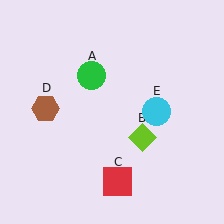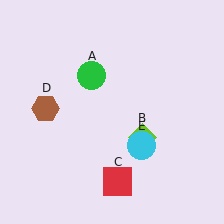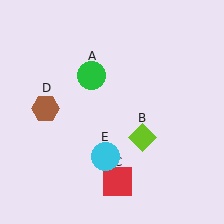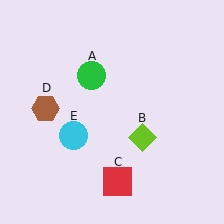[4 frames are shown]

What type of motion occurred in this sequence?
The cyan circle (object E) rotated clockwise around the center of the scene.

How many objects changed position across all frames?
1 object changed position: cyan circle (object E).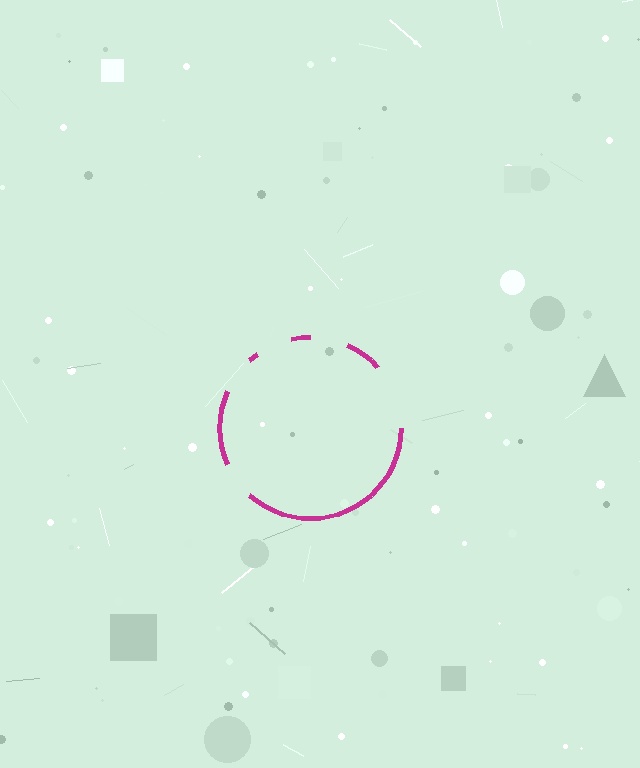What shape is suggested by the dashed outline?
The dashed outline suggests a circle.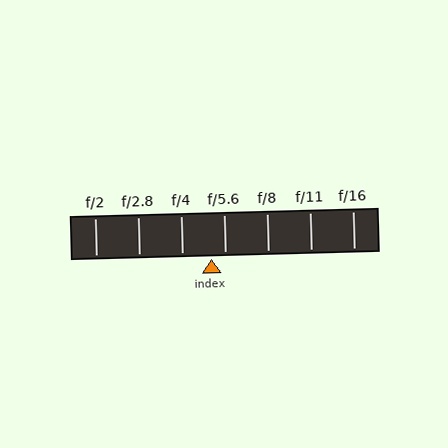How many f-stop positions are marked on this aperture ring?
There are 7 f-stop positions marked.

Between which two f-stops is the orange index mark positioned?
The index mark is between f/4 and f/5.6.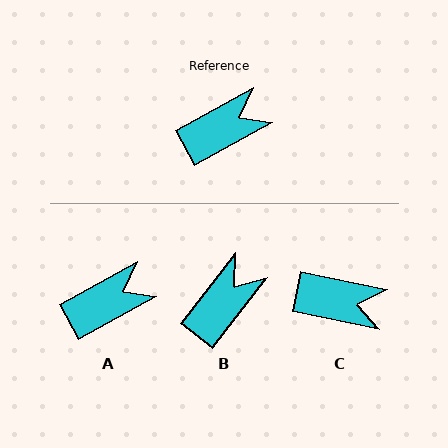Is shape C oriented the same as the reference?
No, it is off by about 40 degrees.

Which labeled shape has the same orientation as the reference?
A.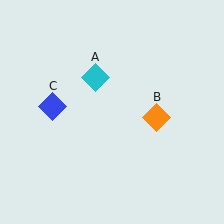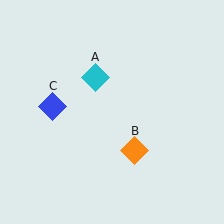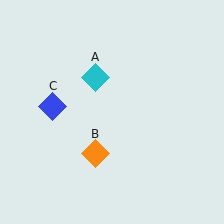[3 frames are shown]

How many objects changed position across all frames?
1 object changed position: orange diamond (object B).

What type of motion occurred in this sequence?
The orange diamond (object B) rotated clockwise around the center of the scene.